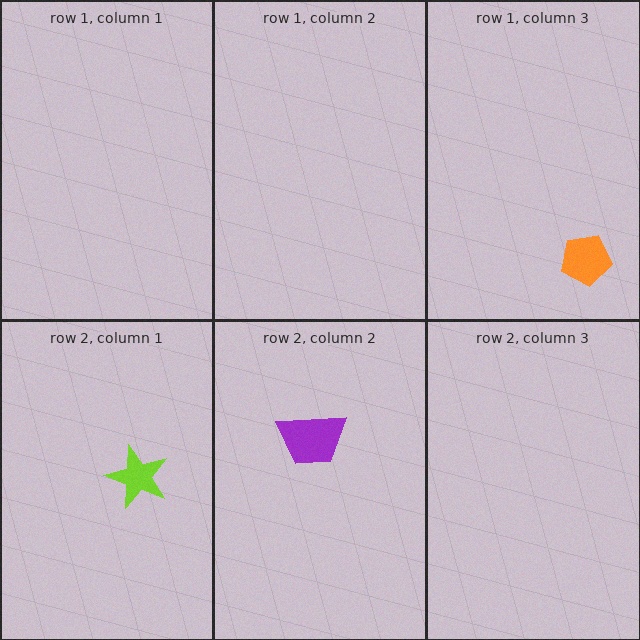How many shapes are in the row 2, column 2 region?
1.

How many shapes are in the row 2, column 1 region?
1.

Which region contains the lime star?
The row 2, column 1 region.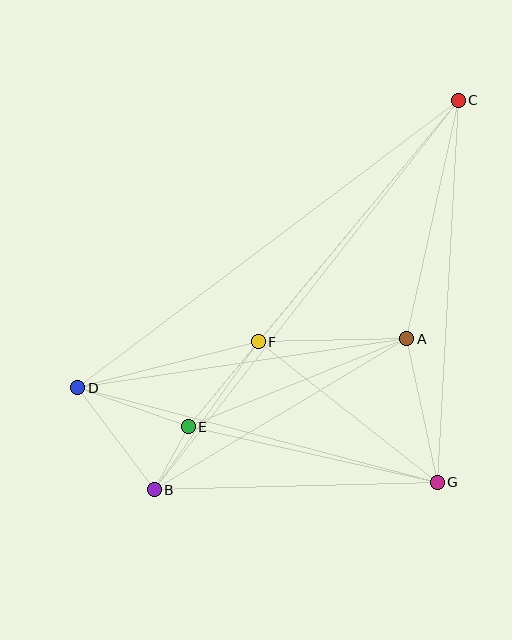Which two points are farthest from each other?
Points B and C are farthest from each other.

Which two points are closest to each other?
Points B and E are closest to each other.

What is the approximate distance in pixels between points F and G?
The distance between F and G is approximately 228 pixels.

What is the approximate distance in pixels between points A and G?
The distance between A and G is approximately 147 pixels.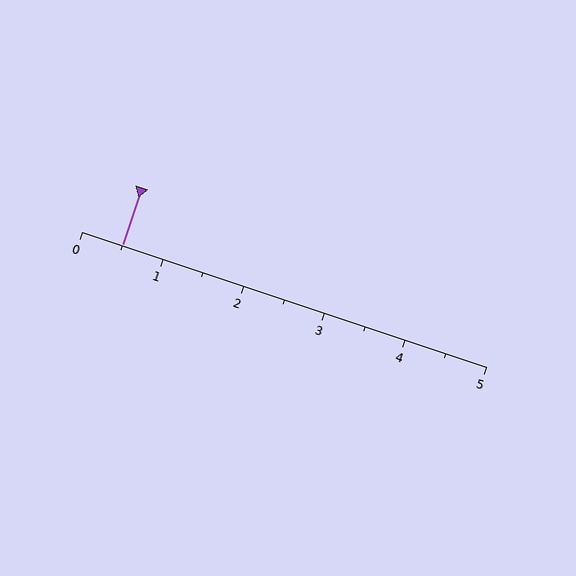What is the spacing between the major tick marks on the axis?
The major ticks are spaced 1 apart.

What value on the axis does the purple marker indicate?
The marker indicates approximately 0.5.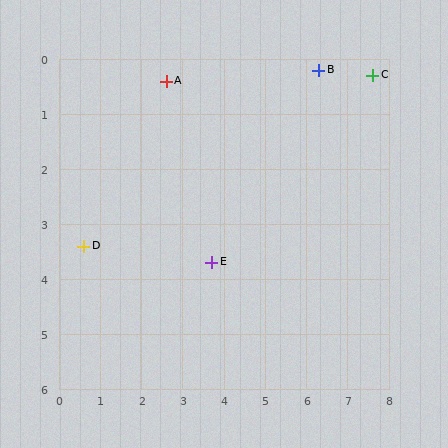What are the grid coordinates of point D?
Point D is at approximately (0.6, 3.4).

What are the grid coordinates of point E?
Point E is at approximately (3.7, 3.7).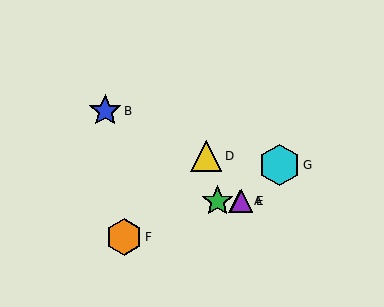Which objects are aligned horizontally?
Objects A, C, E are aligned horizontally.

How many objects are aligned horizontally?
3 objects (A, C, E) are aligned horizontally.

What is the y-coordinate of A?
Object A is at y≈201.